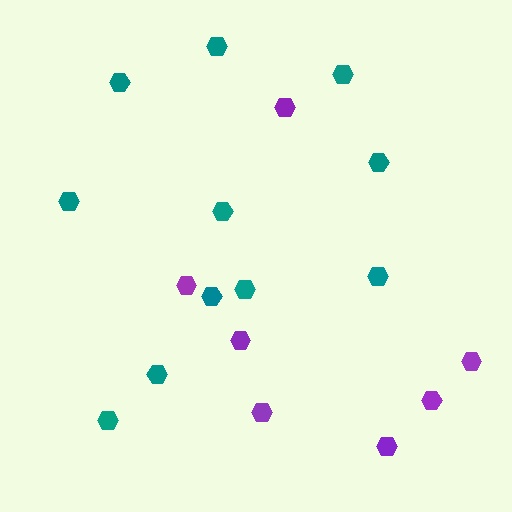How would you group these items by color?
There are 2 groups: one group of purple hexagons (7) and one group of teal hexagons (11).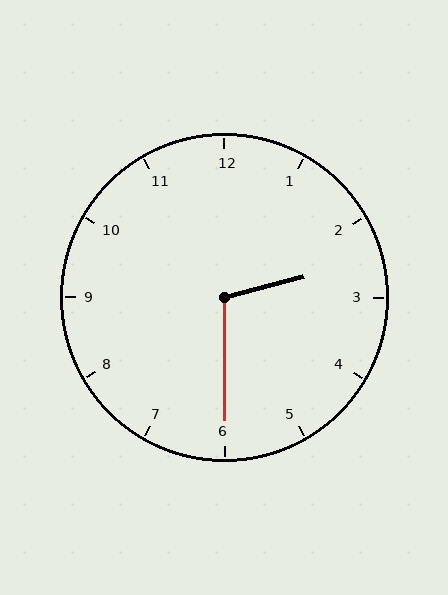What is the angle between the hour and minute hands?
Approximately 105 degrees.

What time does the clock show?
2:30.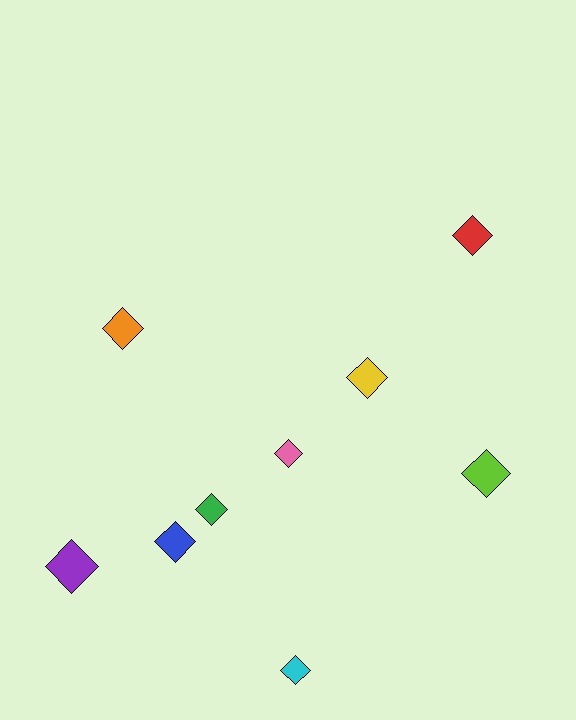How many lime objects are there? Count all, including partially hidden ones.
There is 1 lime object.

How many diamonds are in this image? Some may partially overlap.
There are 9 diamonds.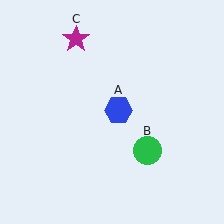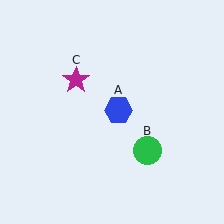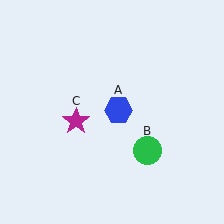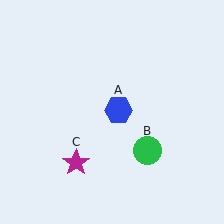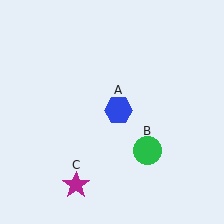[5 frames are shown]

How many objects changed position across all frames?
1 object changed position: magenta star (object C).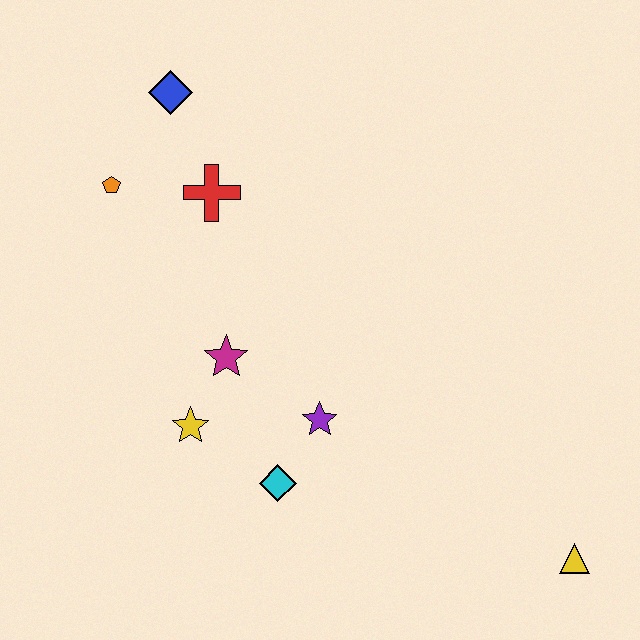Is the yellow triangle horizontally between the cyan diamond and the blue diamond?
No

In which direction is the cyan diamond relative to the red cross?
The cyan diamond is below the red cross.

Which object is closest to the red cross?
The orange pentagon is closest to the red cross.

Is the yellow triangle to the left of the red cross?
No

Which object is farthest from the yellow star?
The yellow triangle is farthest from the yellow star.